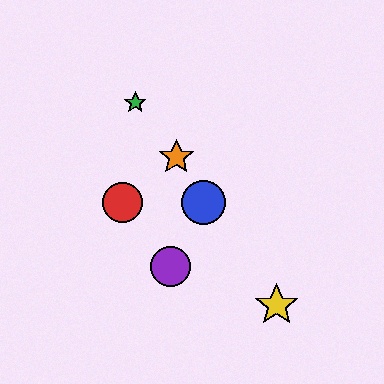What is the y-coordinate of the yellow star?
The yellow star is at y≈305.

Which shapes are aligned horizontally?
The red circle, the blue circle are aligned horizontally.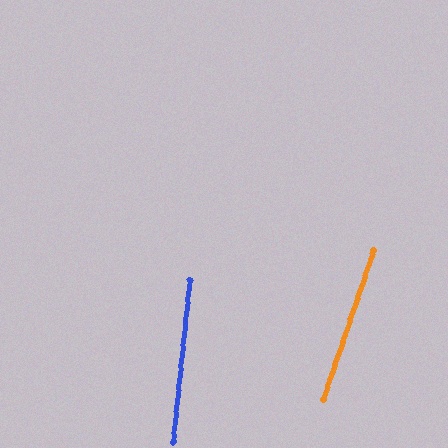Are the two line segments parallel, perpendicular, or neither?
Neither parallel nor perpendicular — they differ by about 13°.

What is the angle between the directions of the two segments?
Approximately 13 degrees.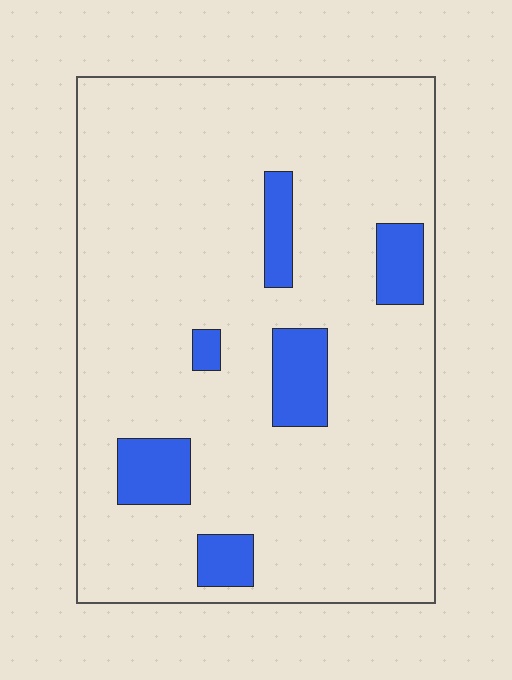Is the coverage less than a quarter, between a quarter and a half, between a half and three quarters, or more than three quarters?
Less than a quarter.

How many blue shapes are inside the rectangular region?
6.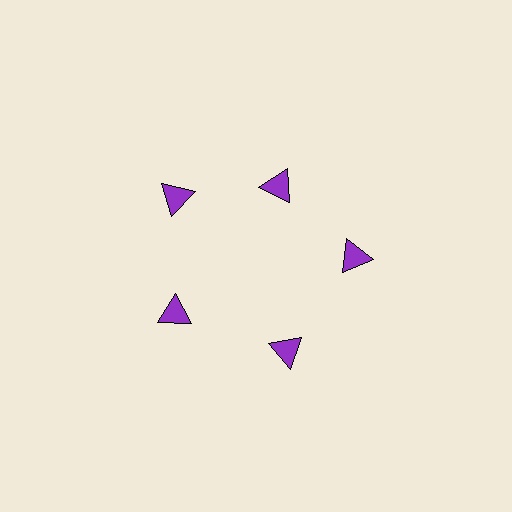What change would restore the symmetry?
The symmetry would be restored by moving it outward, back onto the ring so that all 5 triangles sit at equal angles and equal distance from the center.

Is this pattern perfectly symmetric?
No. The 5 purple triangles are arranged in a ring, but one element near the 1 o'clock position is pulled inward toward the center, breaking the 5-fold rotational symmetry.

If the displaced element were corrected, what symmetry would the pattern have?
It would have 5-fold rotational symmetry — the pattern would map onto itself every 72 degrees.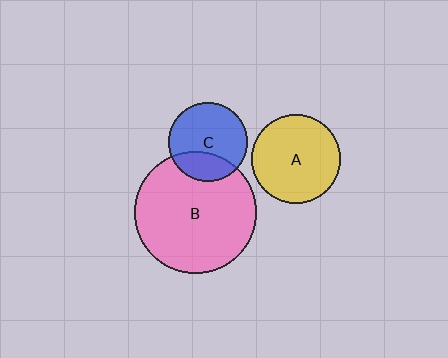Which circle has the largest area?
Circle B (pink).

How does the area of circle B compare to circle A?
Approximately 1.9 times.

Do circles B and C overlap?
Yes.